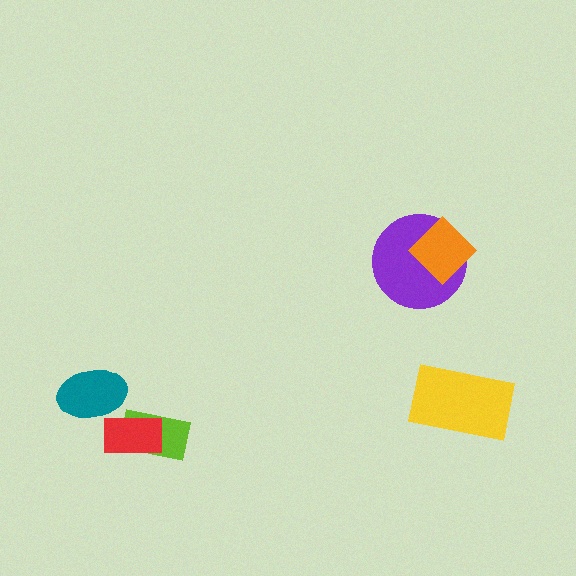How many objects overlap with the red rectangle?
2 objects overlap with the red rectangle.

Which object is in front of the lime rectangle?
The red rectangle is in front of the lime rectangle.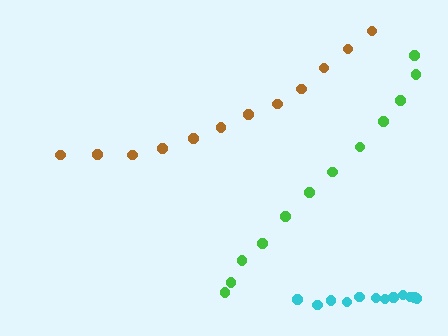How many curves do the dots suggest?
There are 3 distinct paths.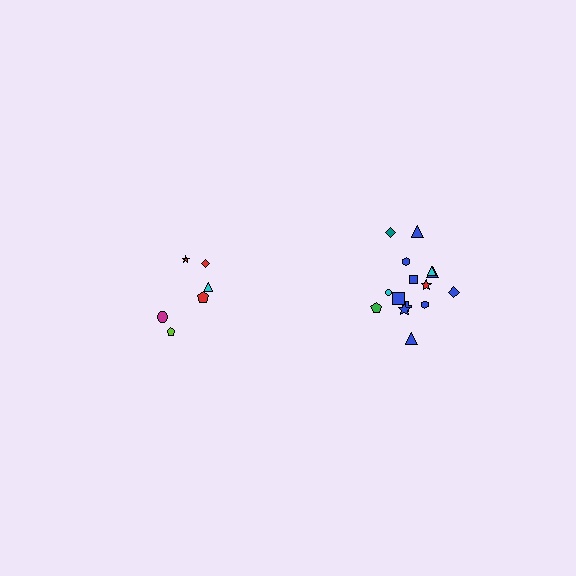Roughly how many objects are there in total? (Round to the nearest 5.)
Roughly 20 objects in total.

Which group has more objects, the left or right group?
The right group.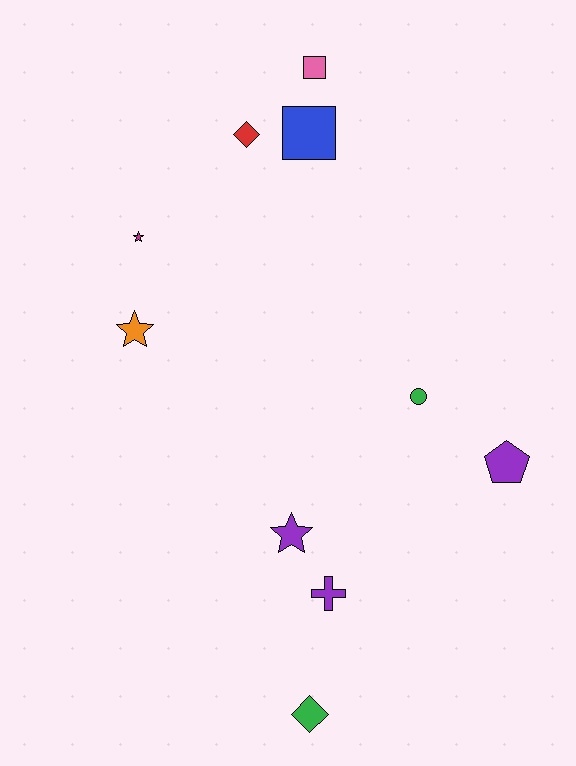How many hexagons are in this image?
There are no hexagons.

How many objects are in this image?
There are 10 objects.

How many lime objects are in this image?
There are no lime objects.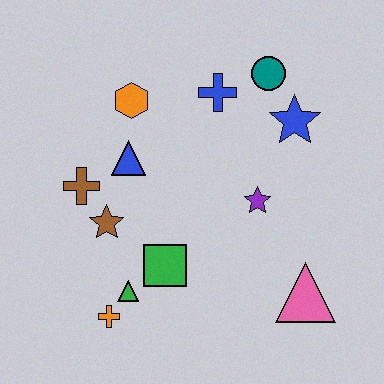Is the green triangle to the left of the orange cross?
No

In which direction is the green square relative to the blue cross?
The green square is below the blue cross.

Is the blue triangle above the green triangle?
Yes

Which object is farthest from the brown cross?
The pink triangle is farthest from the brown cross.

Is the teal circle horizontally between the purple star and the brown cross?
No